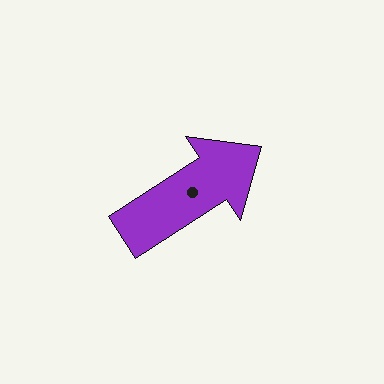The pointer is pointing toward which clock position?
Roughly 2 o'clock.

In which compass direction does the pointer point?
Northeast.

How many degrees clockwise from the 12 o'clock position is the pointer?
Approximately 57 degrees.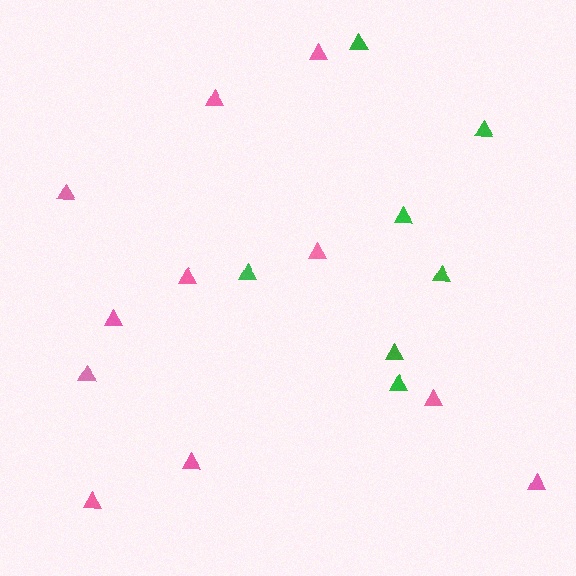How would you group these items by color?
There are 2 groups: one group of pink triangles (11) and one group of green triangles (7).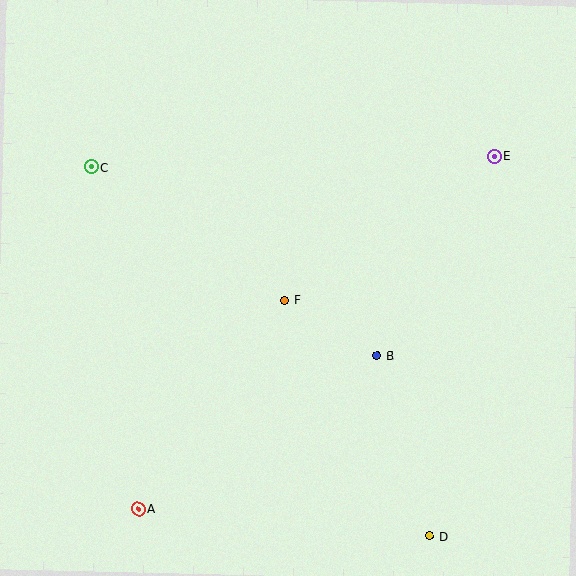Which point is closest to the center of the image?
Point F at (284, 300) is closest to the center.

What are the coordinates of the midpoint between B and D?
The midpoint between B and D is at (404, 446).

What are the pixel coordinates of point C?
Point C is at (91, 167).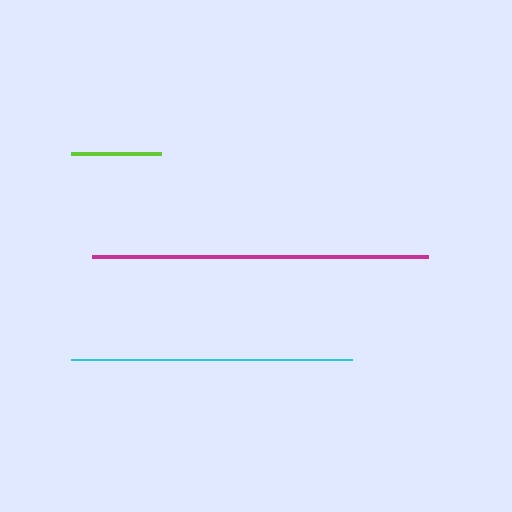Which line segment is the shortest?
The lime line is the shortest at approximately 91 pixels.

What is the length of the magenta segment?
The magenta segment is approximately 336 pixels long.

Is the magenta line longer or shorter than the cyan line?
The magenta line is longer than the cyan line.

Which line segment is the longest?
The magenta line is the longest at approximately 336 pixels.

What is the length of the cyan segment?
The cyan segment is approximately 281 pixels long.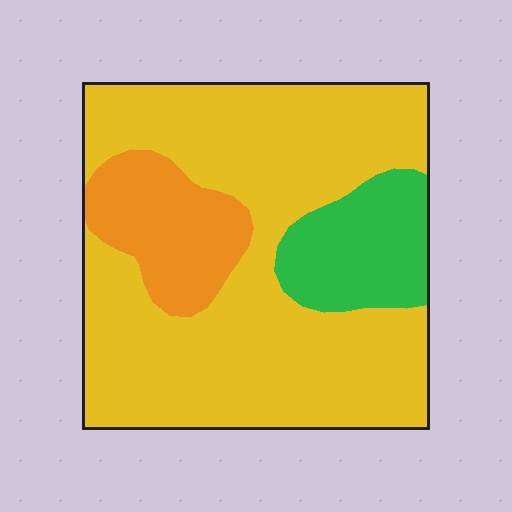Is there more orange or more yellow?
Yellow.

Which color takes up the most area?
Yellow, at roughly 70%.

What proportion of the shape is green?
Green takes up about one eighth (1/8) of the shape.